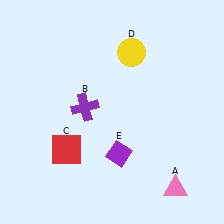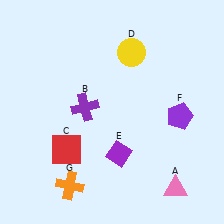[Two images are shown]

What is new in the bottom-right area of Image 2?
A purple pentagon (F) was added in the bottom-right area of Image 2.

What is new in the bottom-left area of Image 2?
An orange cross (G) was added in the bottom-left area of Image 2.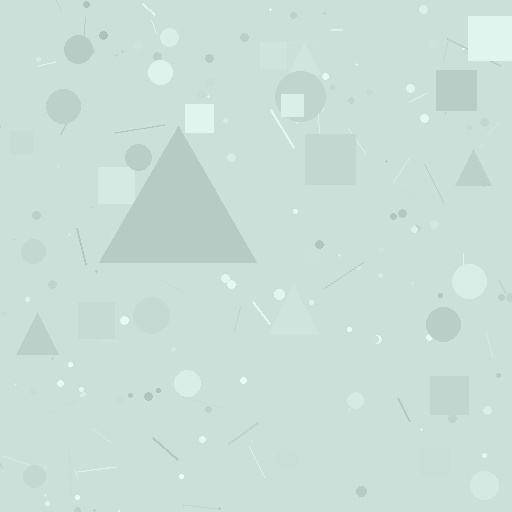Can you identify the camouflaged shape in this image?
The camouflaged shape is a triangle.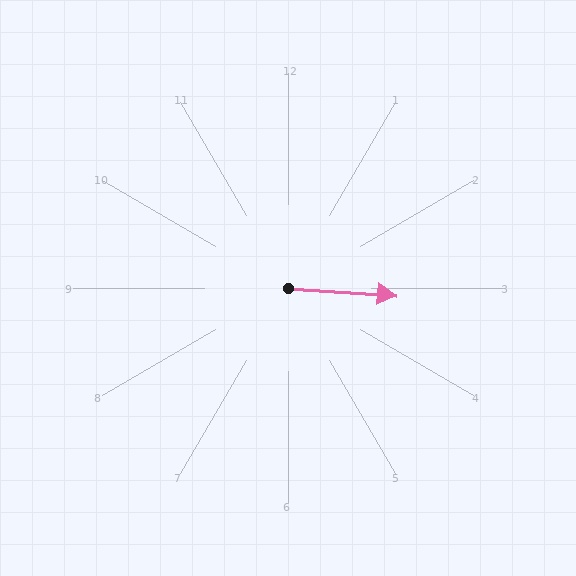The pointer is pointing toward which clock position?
Roughly 3 o'clock.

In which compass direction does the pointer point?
East.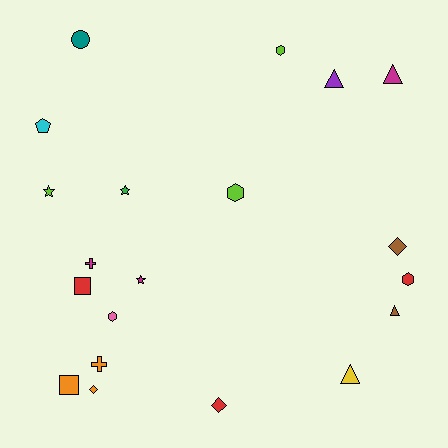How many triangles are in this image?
There are 4 triangles.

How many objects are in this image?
There are 20 objects.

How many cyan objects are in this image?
There is 1 cyan object.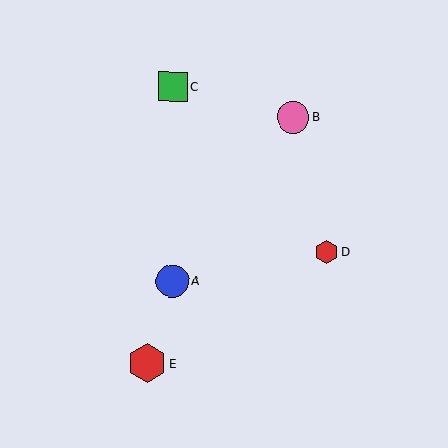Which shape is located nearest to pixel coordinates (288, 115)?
The pink circle (labeled B) at (293, 117) is nearest to that location.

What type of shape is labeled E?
Shape E is a red hexagon.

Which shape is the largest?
The red hexagon (labeled E) is the largest.